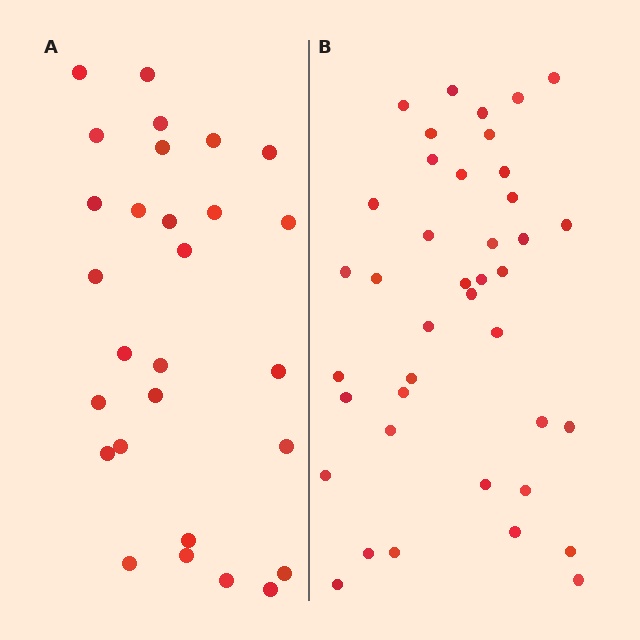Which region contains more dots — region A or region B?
Region B (the right region) has more dots.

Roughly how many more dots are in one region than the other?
Region B has roughly 12 or so more dots than region A.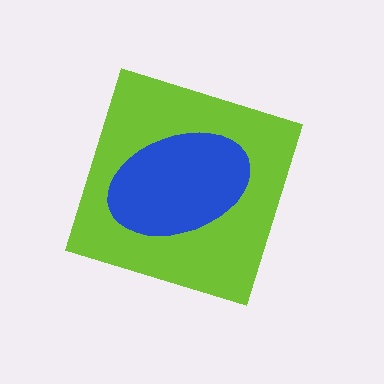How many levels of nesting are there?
2.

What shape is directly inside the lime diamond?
The blue ellipse.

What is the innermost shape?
The blue ellipse.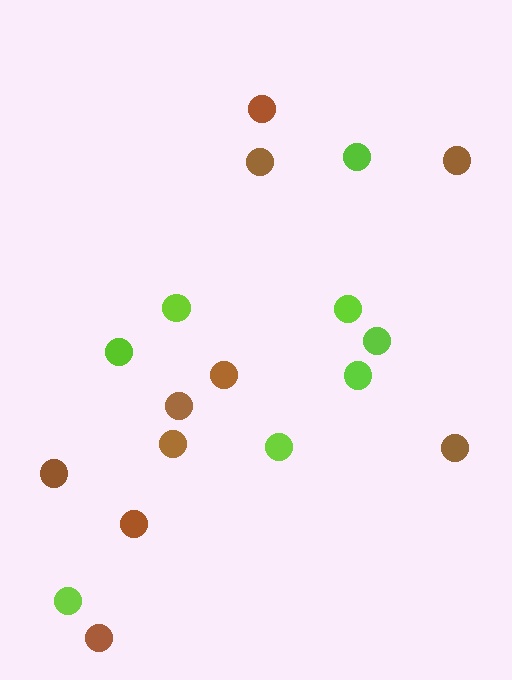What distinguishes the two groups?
There are 2 groups: one group of brown circles (10) and one group of lime circles (8).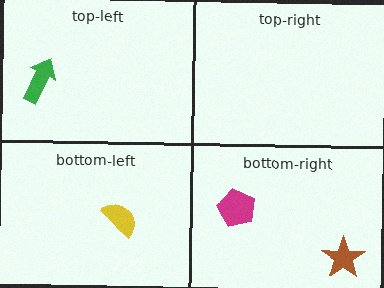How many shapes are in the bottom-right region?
2.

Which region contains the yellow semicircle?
The bottom-left region.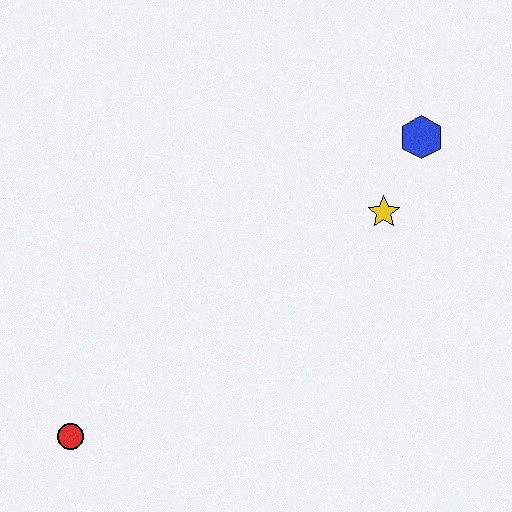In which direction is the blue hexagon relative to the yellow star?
The blue hexagon is above the yellow star.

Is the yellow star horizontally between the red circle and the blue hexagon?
Yes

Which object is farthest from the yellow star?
The red circle is farthest from the yellow star.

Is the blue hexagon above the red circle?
Yes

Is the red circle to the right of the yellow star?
No